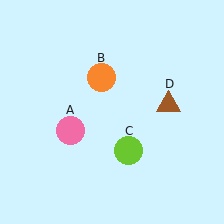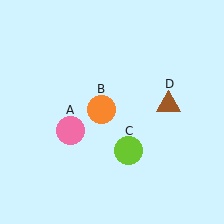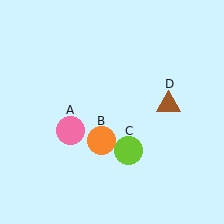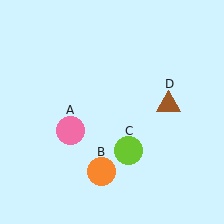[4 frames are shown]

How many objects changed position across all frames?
1 object changed position: orange circle (object B).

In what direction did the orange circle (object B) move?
The orange circle (object B) moved down.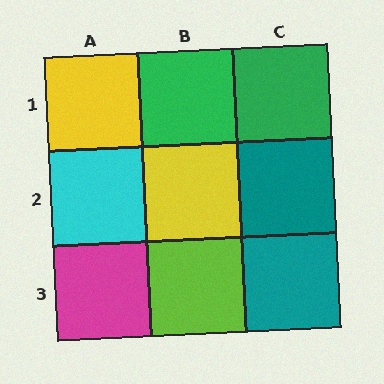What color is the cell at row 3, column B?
Lime.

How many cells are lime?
1 cell is lime.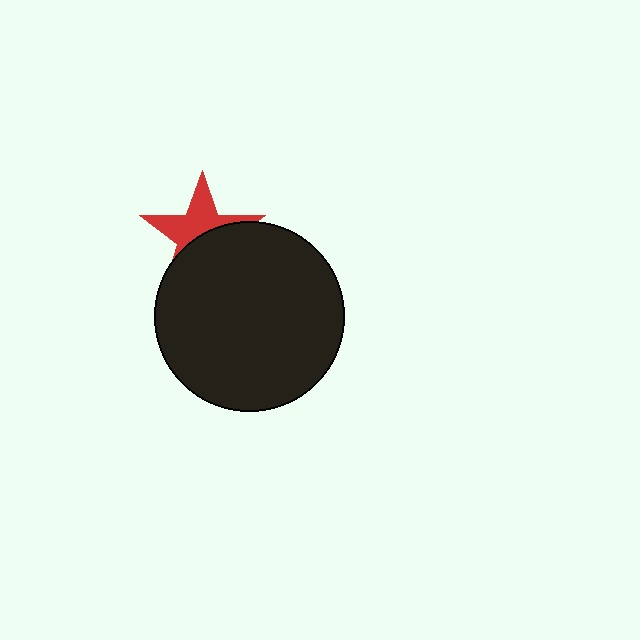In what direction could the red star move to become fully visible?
The red star could move up. That would shift it out from behind the black circle entirely.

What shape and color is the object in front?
The object in front is a black circle.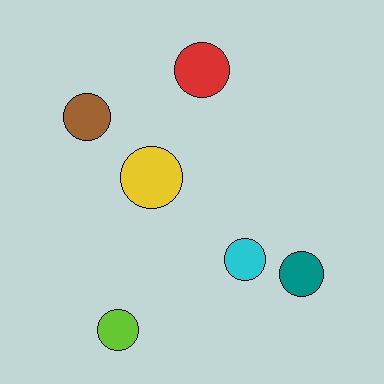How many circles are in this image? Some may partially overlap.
There are 6 circles.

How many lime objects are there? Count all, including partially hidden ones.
There is 1 lime object.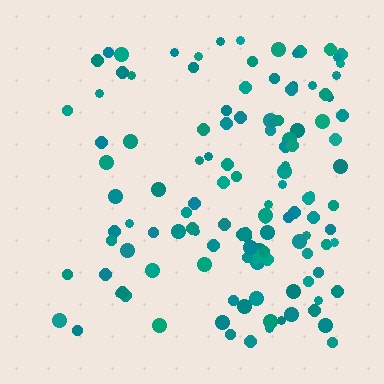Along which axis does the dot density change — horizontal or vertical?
Horizontal.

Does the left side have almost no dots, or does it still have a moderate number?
Still a moderate number, just noticeably fewer than the right.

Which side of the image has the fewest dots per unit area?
The left.